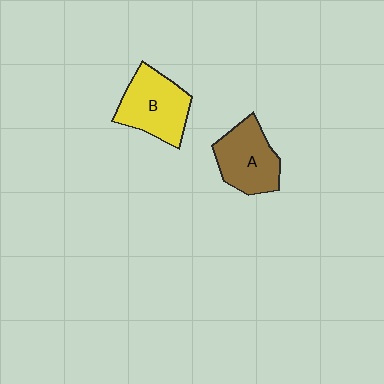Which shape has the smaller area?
Shape A (brown).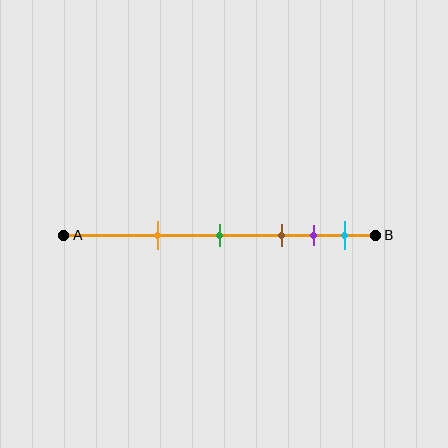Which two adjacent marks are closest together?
The purple and cyan marks are the closest adjacent pair.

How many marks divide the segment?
There are 5 marks dividing the segment.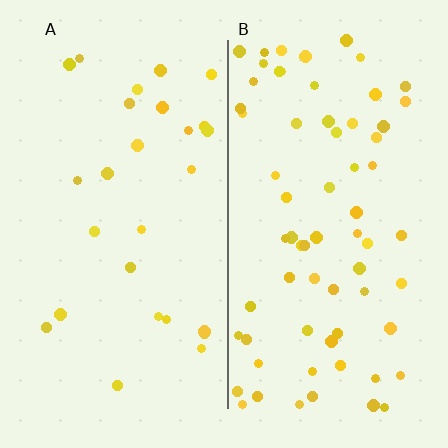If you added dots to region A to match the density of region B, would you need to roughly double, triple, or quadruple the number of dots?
Approximately triple.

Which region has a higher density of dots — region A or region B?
B (the right).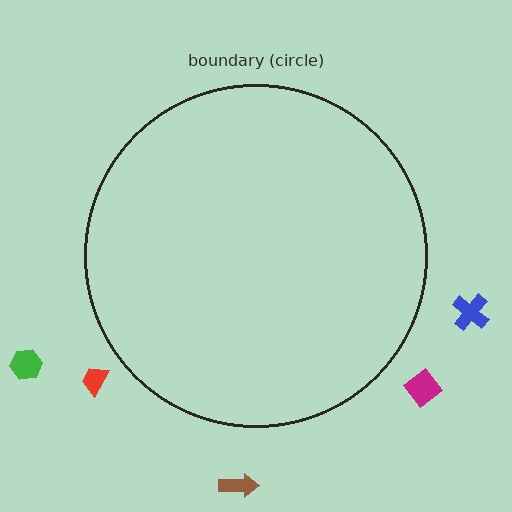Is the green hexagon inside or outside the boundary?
Outside.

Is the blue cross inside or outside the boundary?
Outside.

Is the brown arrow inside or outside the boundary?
Outside.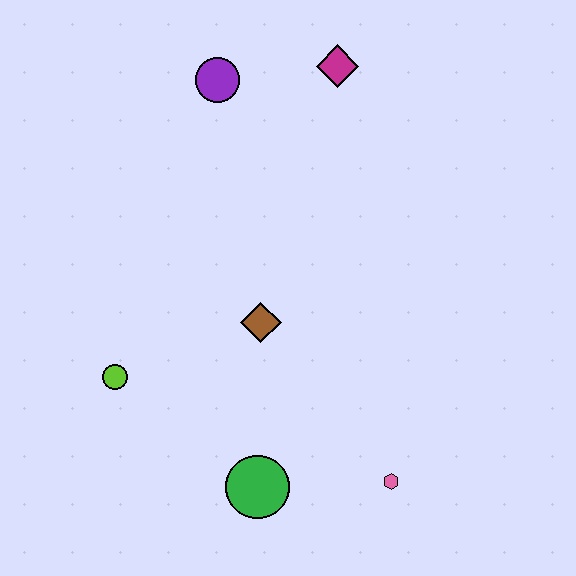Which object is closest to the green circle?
The pink hexagon is closest to the green circle.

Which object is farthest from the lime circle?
The magenta diamond is farthest from the lime circle.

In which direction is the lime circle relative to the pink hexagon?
The lime circle is to the left of the pink hexagon.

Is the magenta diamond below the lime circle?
No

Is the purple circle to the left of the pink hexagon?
Yes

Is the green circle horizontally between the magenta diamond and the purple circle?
Yes